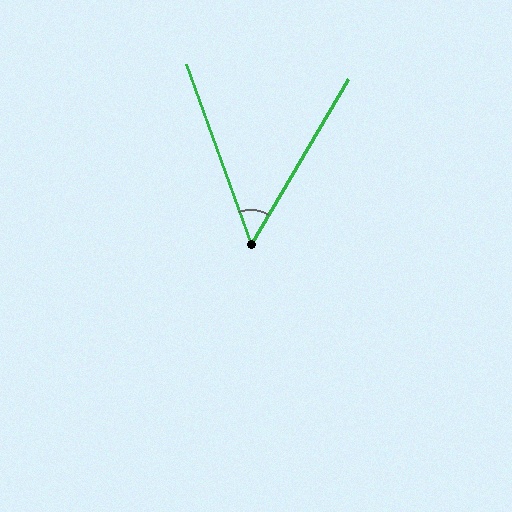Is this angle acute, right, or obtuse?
It is acute.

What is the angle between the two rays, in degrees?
Approximately 50 degrees.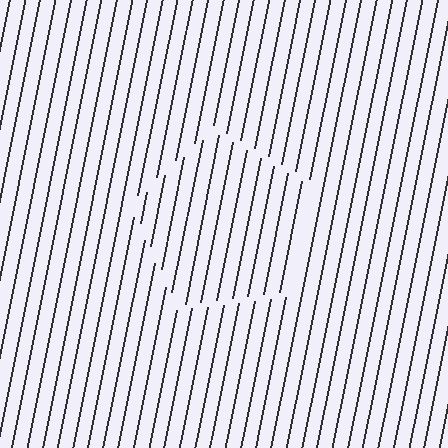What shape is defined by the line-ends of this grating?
An illusory pentagon. The interior of the shape contains the same grating, shifted by half a period — the contour is defined by the phase discontinuity where line-ends from the inner and outer gratings abut.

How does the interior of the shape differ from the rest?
The interior of the shape contains the same grating, shifted by half a period — the contour is defined by the phase discontinuity where line-ends from the inner and outer gratings abut.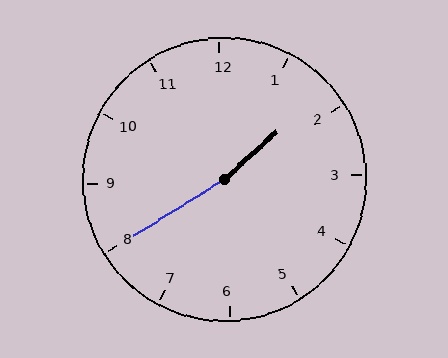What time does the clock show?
1:40.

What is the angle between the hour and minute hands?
Approximately 170 degrees.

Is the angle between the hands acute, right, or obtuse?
It is obtuse.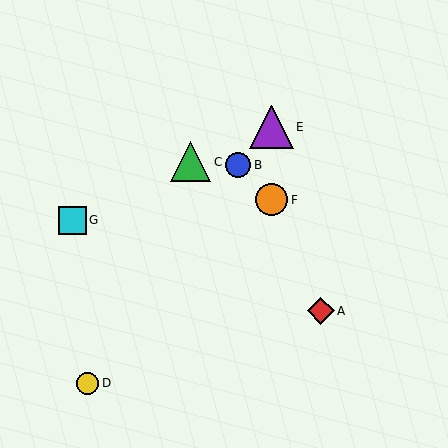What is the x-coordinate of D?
Object D is at x≈88.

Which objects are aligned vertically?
Objects E, F are aligned vertically.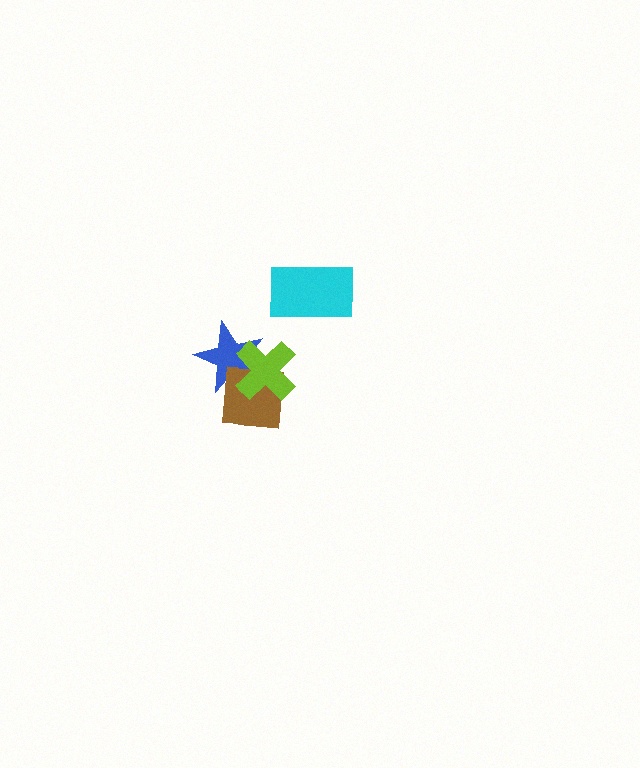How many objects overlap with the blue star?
2 objects overlap with the blue star.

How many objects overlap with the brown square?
2 objects overlap with the brown square.